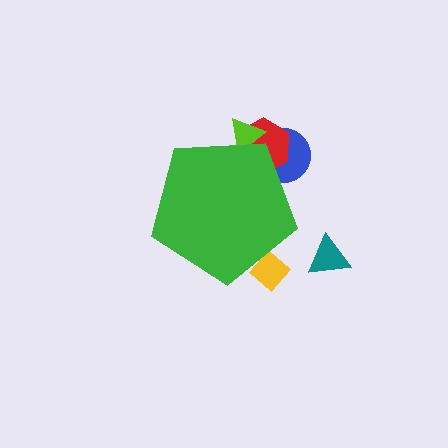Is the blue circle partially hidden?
Yes, the blue circle is partially hidden behind the green pentagon.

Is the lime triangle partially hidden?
Yes, the lime triangle is partially hidden behind the green pentagon.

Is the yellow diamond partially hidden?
Yes, the yellow diamond is partially hidden behind the green pentagon.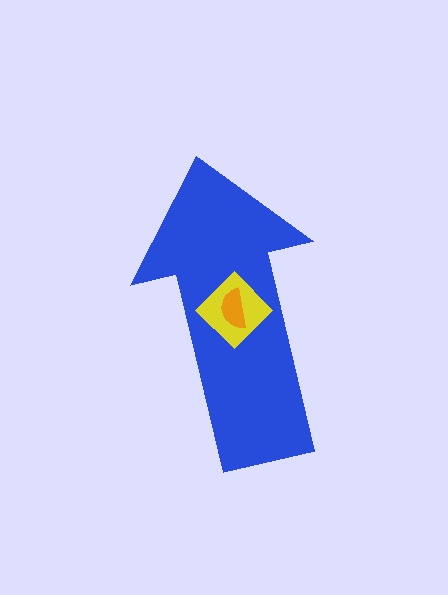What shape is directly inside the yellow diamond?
The orange semicircle.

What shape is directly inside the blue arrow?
The yellow diamond.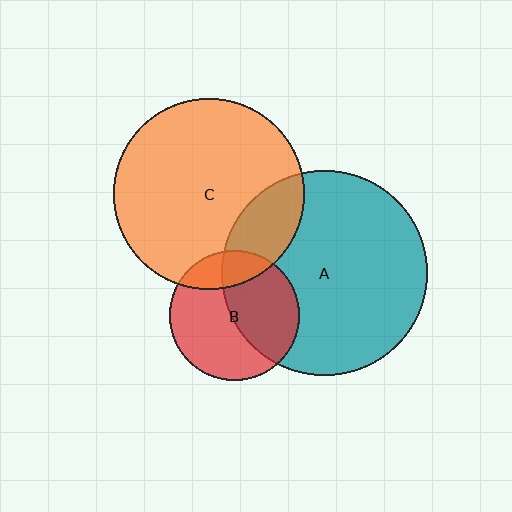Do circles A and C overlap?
Yes.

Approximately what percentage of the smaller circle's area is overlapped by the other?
Approximately 20%.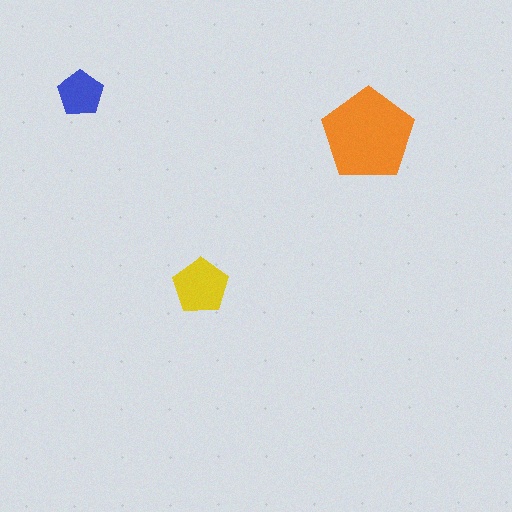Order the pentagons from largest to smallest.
the orange one, the yellow one, the blue one.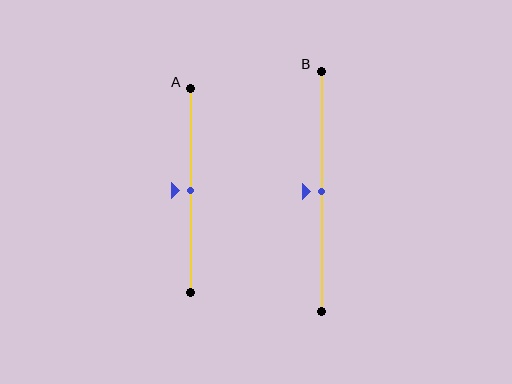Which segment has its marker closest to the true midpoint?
Segment A has its marker closest to the true midpoint.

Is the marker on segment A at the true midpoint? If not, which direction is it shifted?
Yes, the marker on segment A is at the true midpoint.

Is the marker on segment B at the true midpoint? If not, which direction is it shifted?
Yes, the marker on segment B is at the true midpoint.